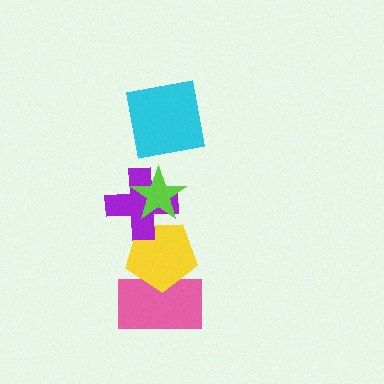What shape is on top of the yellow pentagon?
The purple cross is on top of the yellow pentagon.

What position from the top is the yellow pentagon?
The yellow pentagon is 4th from the top.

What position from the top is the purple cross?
The purple cross is 3rd from the top.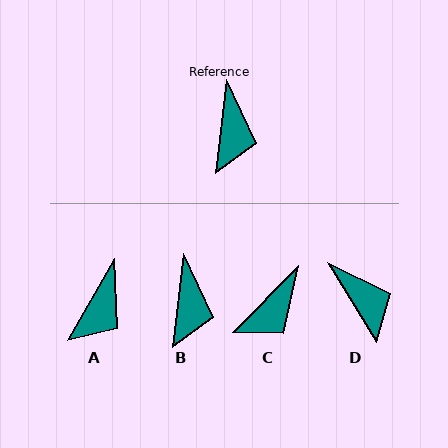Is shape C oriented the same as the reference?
No, it is off by about 38 degrees.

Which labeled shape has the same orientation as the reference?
B.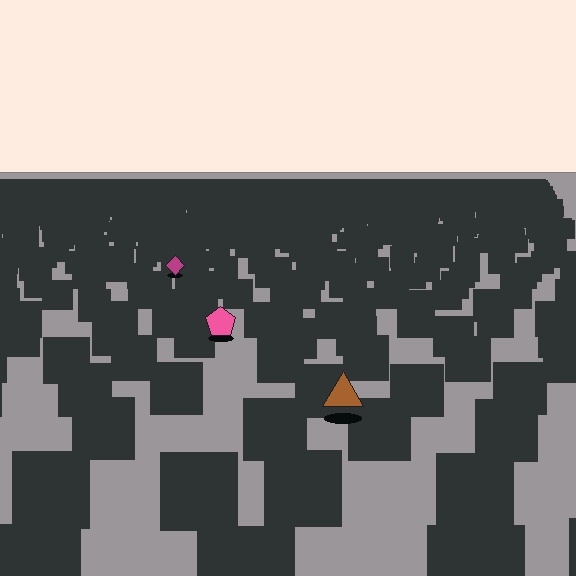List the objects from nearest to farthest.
From nearest to farthest: the brown triangle, the pink pentagon, the magenta diamond.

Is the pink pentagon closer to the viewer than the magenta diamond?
Yes. The pink pentagon is closer — you can tell from the texture gradient: the ground texture is coarser near it.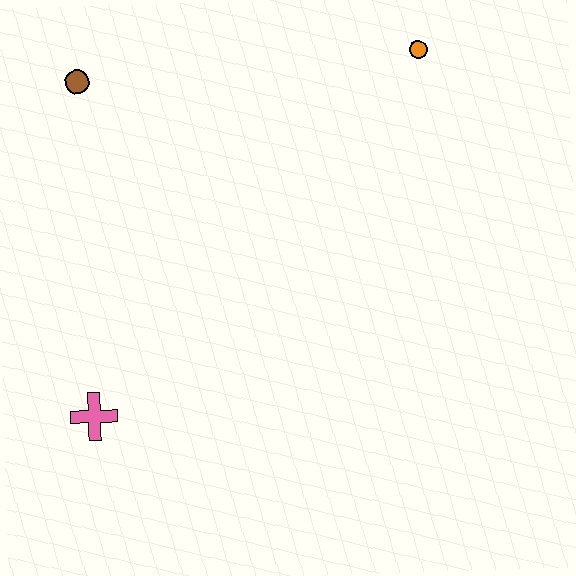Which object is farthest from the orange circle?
The pink cross is farthest from the orange circle.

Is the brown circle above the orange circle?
No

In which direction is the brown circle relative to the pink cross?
The brown circle is above the pink cross.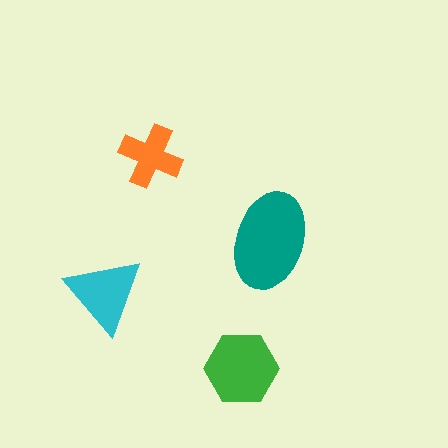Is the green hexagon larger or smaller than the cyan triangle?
Larger.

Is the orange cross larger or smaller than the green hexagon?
Smaller.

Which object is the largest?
The teal ellipse.